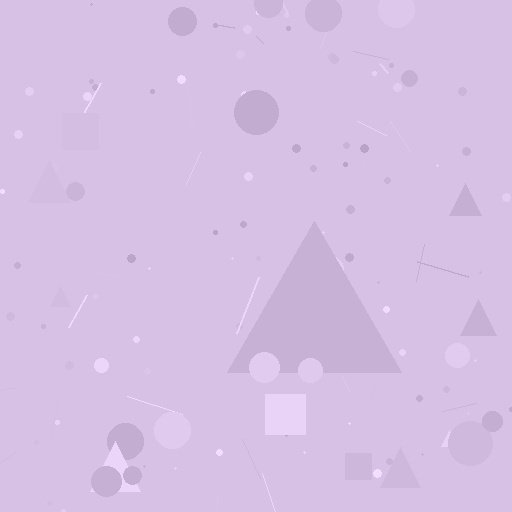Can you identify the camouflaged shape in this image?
The camouflaged shape is a triangle.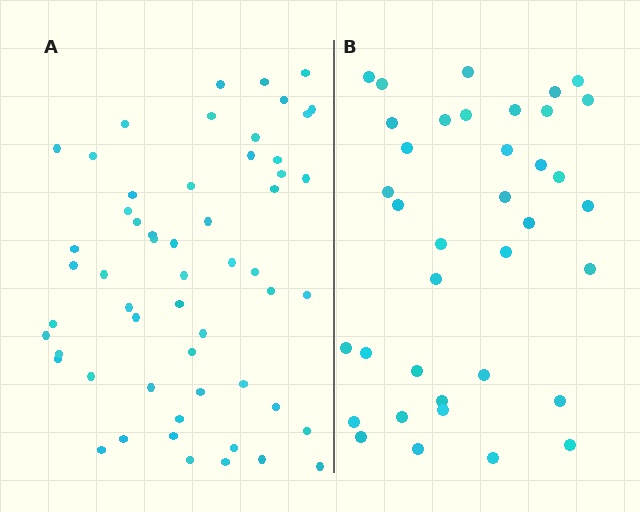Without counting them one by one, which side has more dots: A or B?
Region A (the left region) has more dots.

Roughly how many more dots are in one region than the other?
Region A has approximately 20 more dots than region B.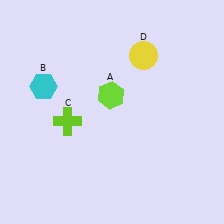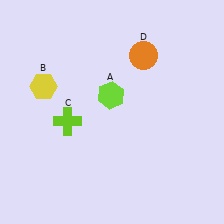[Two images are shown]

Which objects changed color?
B changed from cyan to yellow. D changed from yellow to orange.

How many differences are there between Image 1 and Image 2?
There are 2 differences between the two images.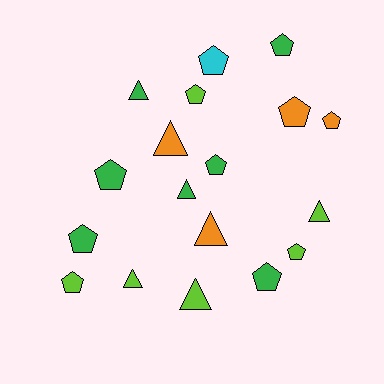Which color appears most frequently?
Green, with 7 objects.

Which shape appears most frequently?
Pentagon, with 11 objects.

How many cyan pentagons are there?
There is 1 cyan pentagon.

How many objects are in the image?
There are 18 objects.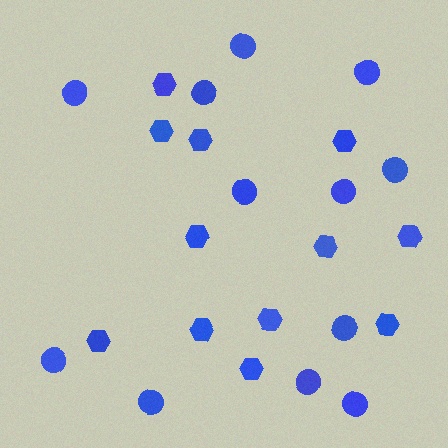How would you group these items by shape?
There are 2 groups: one group of hexagons (12) and one group of circles (12).